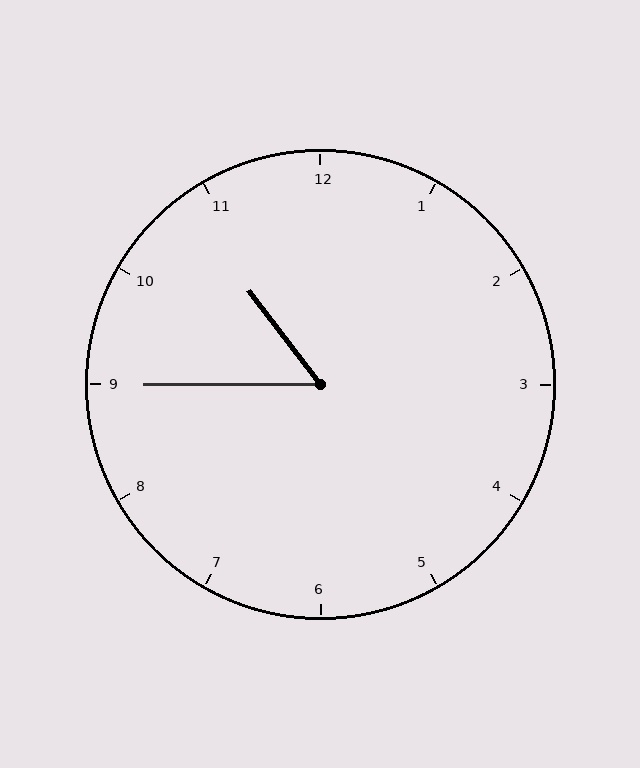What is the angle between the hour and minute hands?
Approximately 52 degrees.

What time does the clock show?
10:45.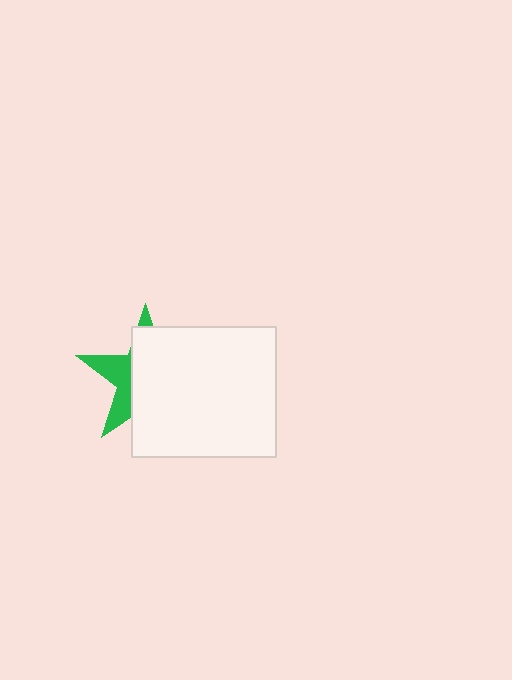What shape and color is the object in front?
The object in front is a white rectangle.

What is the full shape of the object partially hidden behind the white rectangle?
The partially hidden object is a green star.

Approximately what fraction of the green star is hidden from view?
Roughly 67% of the green star is hidden behind the white rectangle.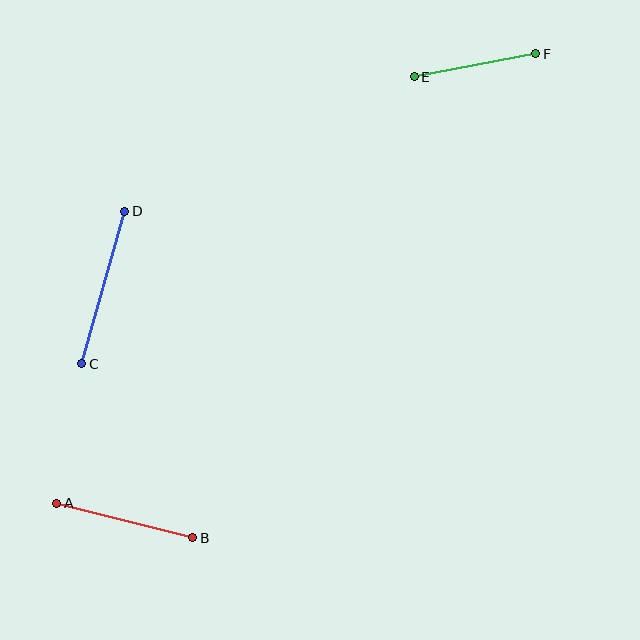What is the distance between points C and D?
The distance is approximately 158 pixels.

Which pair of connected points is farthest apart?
Points C and D are farthest apart.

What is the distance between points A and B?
The distance is approximately 140 pixels.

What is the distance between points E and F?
The distance is approximately 124 pixels.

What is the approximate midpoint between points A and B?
The midpoint is at approximately (125, 520) pixels.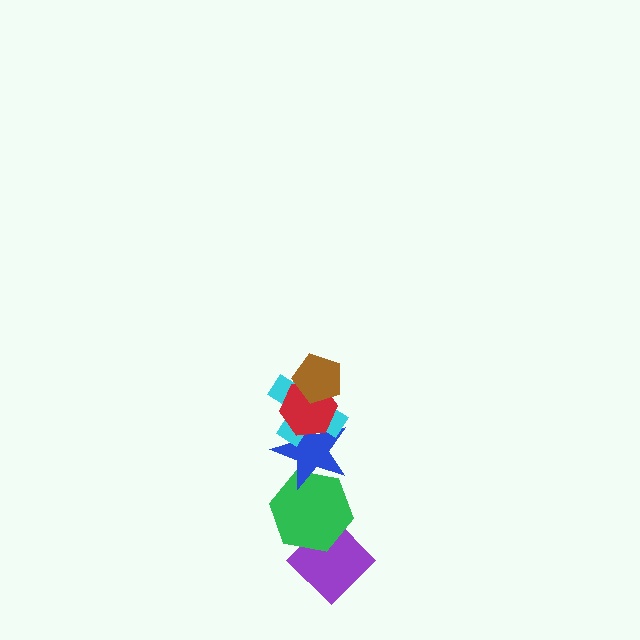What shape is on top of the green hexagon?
The blue star is on top of the green hexagon.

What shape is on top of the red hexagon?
The brown pentagon is on top of the red hexagon.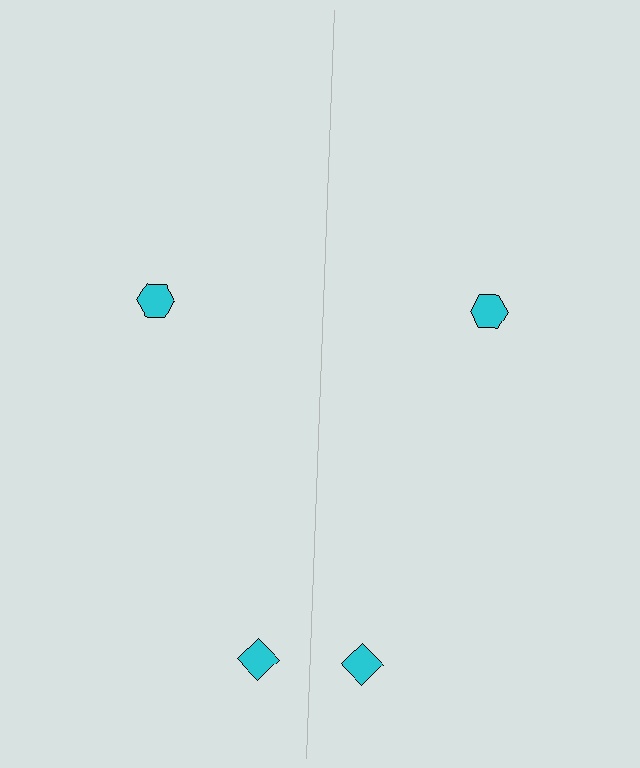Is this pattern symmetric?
Yes, this pattern has bilateral (reflection) symmetry.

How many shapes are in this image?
There are 4 shapes in this image.